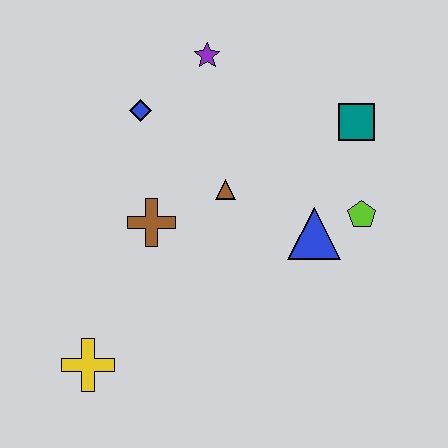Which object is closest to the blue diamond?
The purple star is closest to the blue diamond.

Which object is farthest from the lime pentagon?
The yellow cross is farthest from the lime pentagon.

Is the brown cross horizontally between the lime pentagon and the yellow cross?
Yes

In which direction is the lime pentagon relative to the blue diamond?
The lime pentagon is to the right of the blue diamond.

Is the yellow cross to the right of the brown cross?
No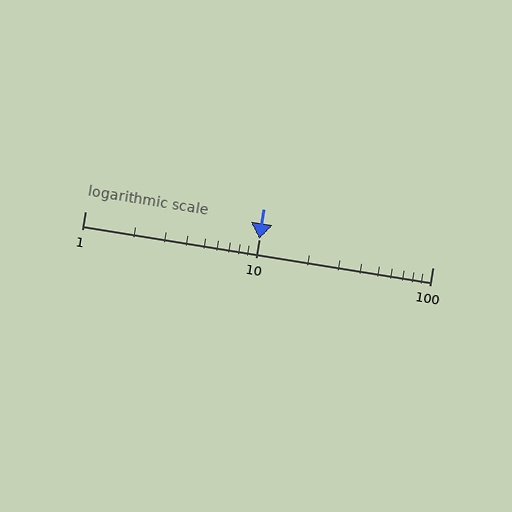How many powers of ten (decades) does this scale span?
The scale spans 2 decades, from 1 to 100.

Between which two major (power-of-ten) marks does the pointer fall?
The pointer is between 10 and 100.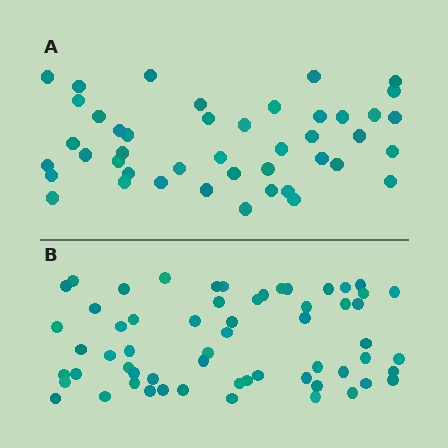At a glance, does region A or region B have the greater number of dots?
Region B (the bottom region) has more dots.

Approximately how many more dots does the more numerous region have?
Region B has approximately 15 more dots than region A.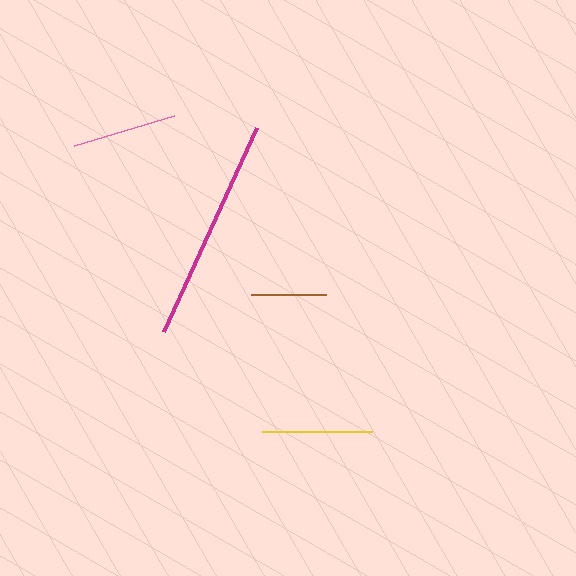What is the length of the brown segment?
The brown segment is approximately 75 pixels long.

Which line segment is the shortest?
The brown line is the shortest at approximately 75 pixels.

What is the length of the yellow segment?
The yellow segment is approximately 110 pixels long.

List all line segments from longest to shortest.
From longest to shortest: magenta, yellow, pink, brown.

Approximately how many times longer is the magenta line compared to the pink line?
The magenta line is approximately 2.1 times the length of the pink line.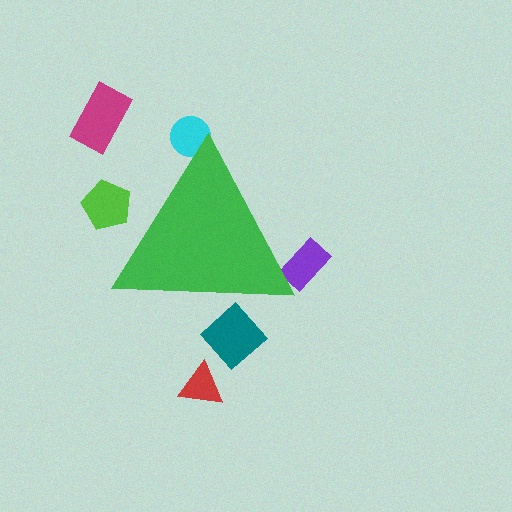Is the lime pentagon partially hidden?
Yes, the lime pentagon is partially hidden behind the green triangle.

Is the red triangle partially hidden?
No, the red triangle is fully visible.